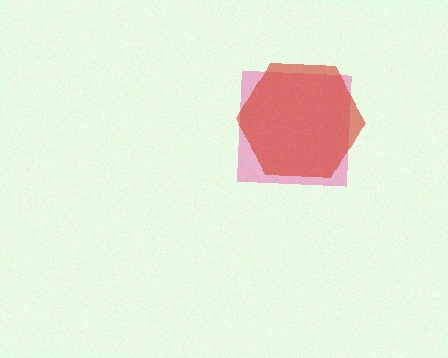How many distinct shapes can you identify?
There are 2 distinct shapes: a pink square, a red hexagon.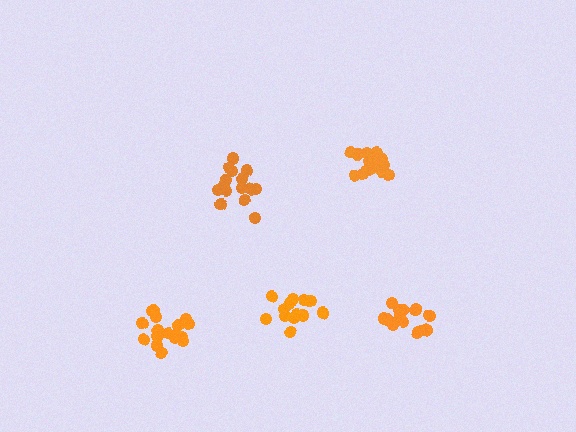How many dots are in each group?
Group 1: 18 dots, Group 2: 15 dots, Group 3: 19 dots, Group 4: 15 dots, Group 5: 14 dots (81 total).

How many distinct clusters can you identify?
There are 5 distinct clusters.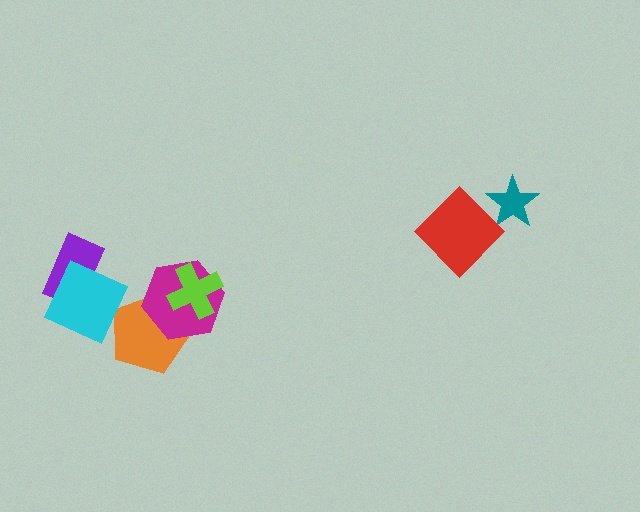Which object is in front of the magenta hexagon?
The lime cross is in front of the magenta hexagon.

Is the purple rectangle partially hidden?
Yes, it is partially covered by another shape.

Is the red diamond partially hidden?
No, no other shape covers it.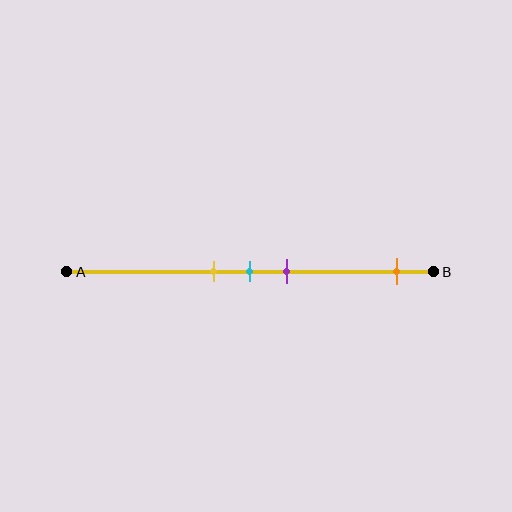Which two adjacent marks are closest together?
The yellow and cyan marks are the closest adjacent pair.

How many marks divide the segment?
There are 4 marks dividing the segment.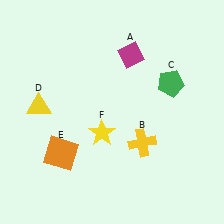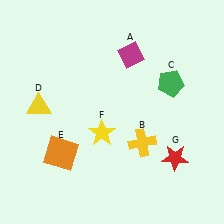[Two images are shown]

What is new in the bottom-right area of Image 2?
A red star (G) was added in the bottom-right area of Image 2.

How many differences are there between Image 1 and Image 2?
There is 1 difference between the two images.